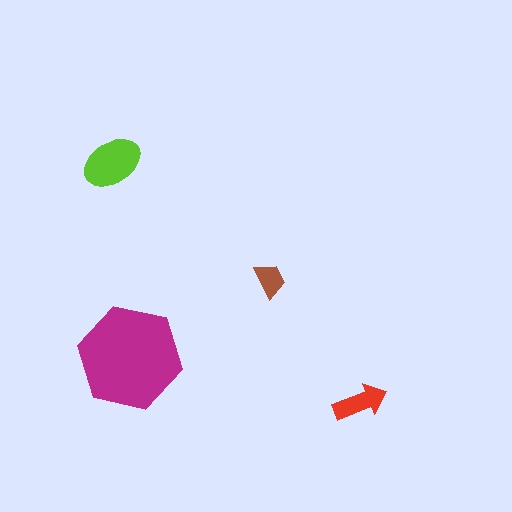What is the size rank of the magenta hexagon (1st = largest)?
1st.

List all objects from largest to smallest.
The magenta hexagon, the lime ellipse, the red arrow, the brown trapezoid.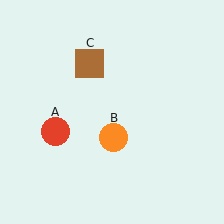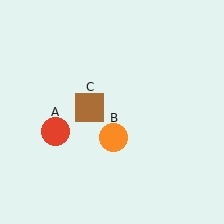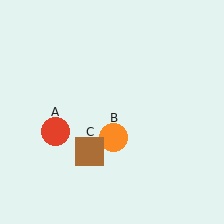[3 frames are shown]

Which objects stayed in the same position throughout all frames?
Red circle (object A) and orange circle (object B) remained stationary.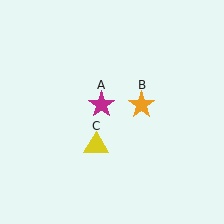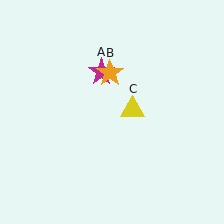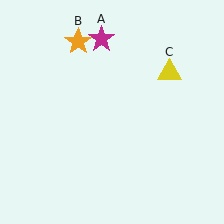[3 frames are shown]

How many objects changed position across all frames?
3 objects changed position: magenta star (object A), orange star (object B), yellow triangle (object C).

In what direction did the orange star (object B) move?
The orange star (object B) moved up and to the left.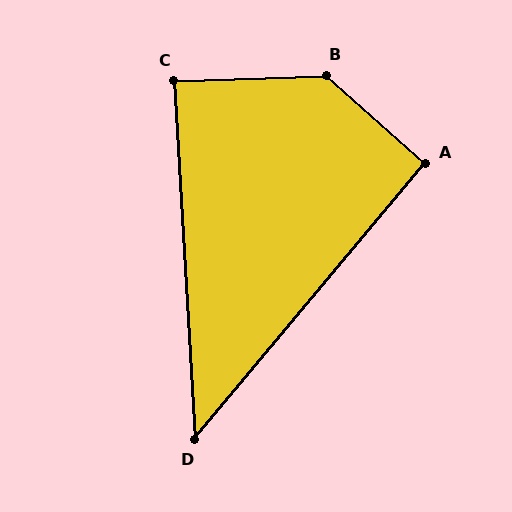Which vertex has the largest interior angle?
B, at approximately 137 degrees.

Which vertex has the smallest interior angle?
D, at approximately 43 degrees.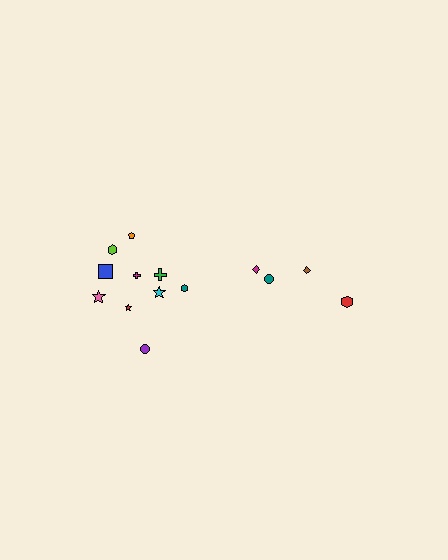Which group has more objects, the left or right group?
The left group.